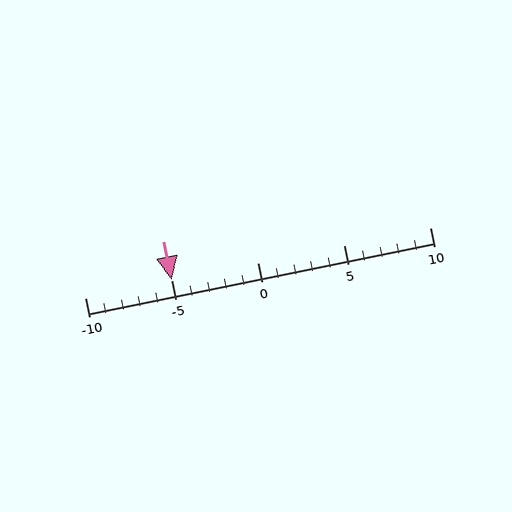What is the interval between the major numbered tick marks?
The major tick marks are spaced 5 units apart.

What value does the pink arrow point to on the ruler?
The pink arrow points to approximately -5.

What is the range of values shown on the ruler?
The ruler shows values from -10 to 10.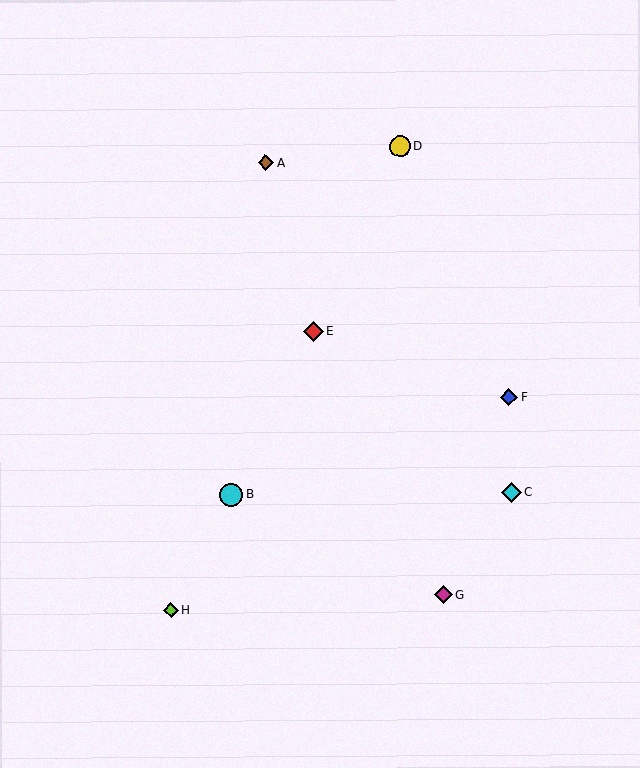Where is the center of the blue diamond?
The center of the blue diamond is at (509, 397).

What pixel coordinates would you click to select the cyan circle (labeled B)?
Click at (231, 495) to select the cyan circle B.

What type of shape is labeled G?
Shape G is a magenta diamond.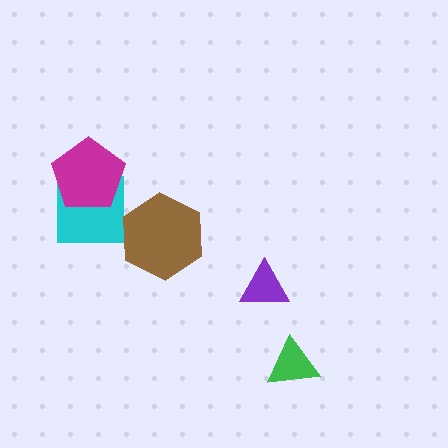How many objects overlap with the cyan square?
1 object overlaps with the cyan square.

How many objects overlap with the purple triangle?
0 objects overlap with the purple triangle.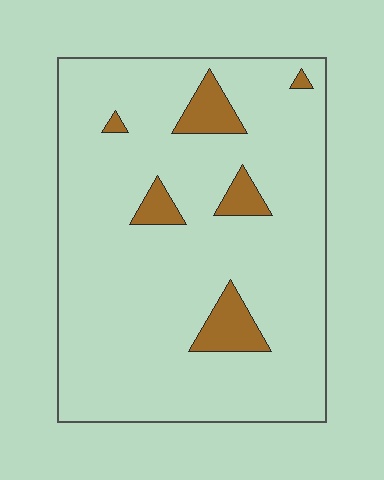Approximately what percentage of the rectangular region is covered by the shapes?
Approximately 10%.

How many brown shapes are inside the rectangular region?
6.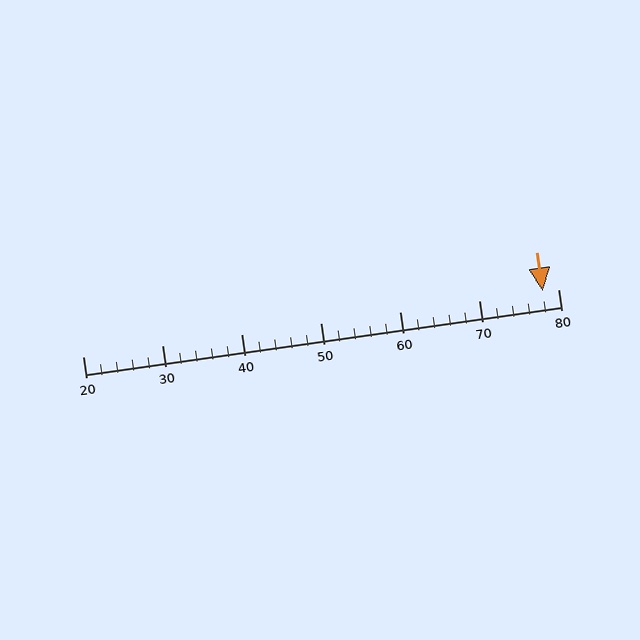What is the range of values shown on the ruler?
The ruler shows values from 20 to 80.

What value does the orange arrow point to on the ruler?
The orange arrow points to approximately 78.